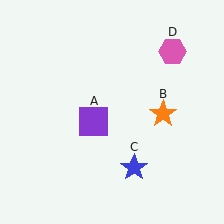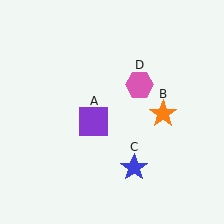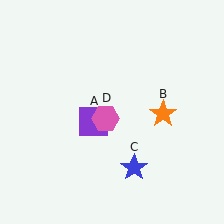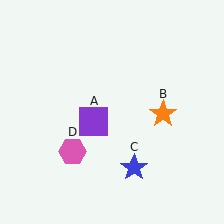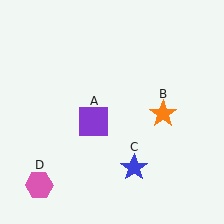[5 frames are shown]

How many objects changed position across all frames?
1 object changed position: pink hexagon (object D).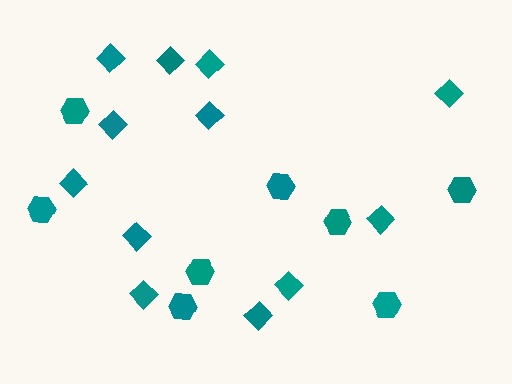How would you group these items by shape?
There are 2 groups: one group of hexagons (8) and one group of diamonds (12).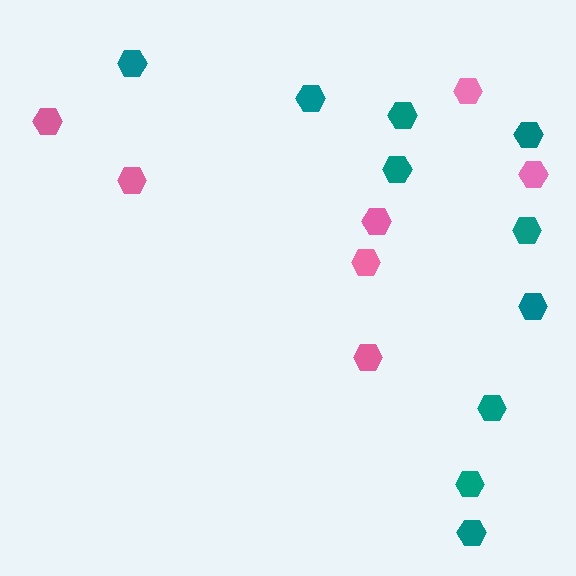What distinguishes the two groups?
There are 2 groups: one group of teal hexagons (10) and one group of pink hexagons (7).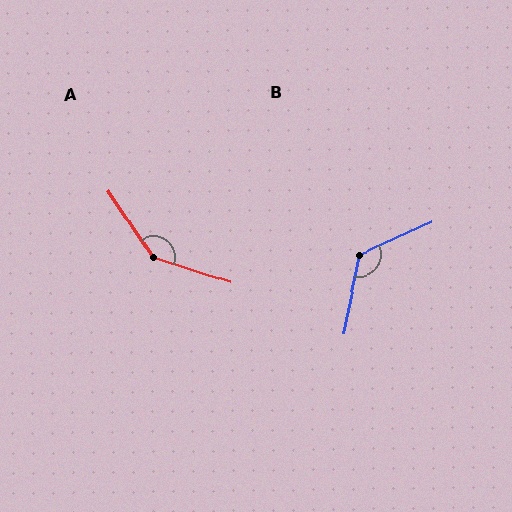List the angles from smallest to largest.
B (126°), A (142°).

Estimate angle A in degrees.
Approximately 142 degrees.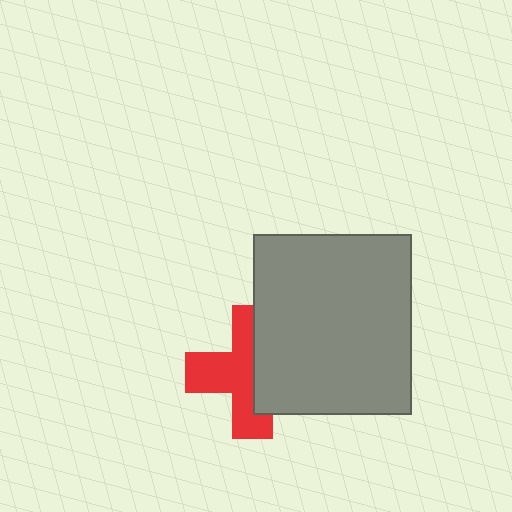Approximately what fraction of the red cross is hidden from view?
Roughly 44% of the red cross is hidden behind the gray rectangle.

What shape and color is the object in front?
The object in front is a gray rectangle.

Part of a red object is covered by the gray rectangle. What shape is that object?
It is a cross.